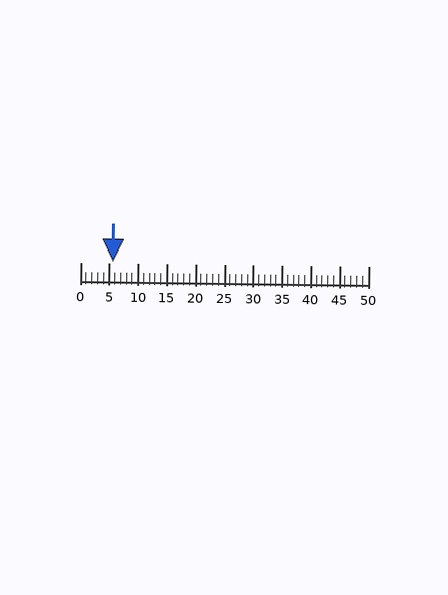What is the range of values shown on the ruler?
The ruler shows values from 0 to 50.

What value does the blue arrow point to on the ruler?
The blue arrow points to approximately 6.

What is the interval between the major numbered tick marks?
The major tick marks are spaced 5 units apart.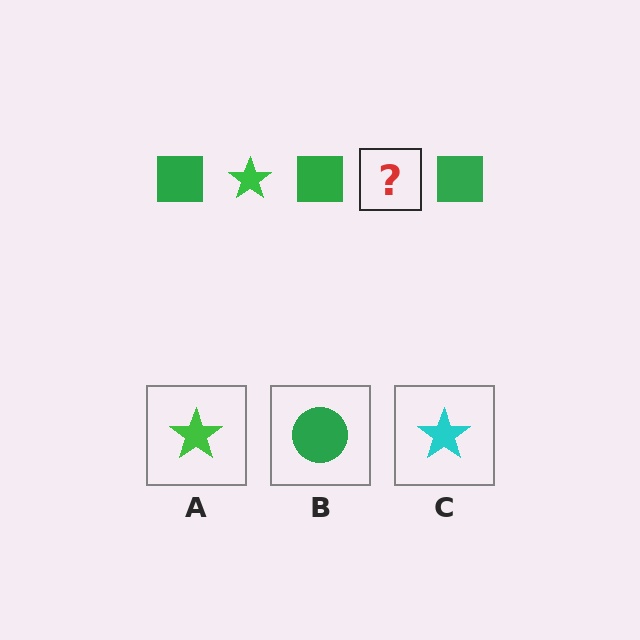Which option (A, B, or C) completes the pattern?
A.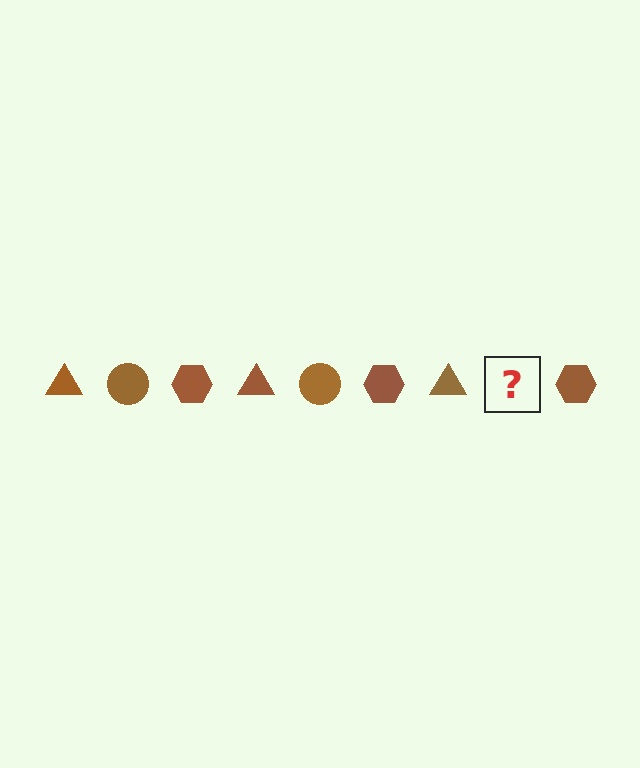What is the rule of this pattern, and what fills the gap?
The rule is that the pattern cycles through triangle, circle, hexagon shapes in brown. The gap should be filled with a brown circle.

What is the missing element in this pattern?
The missing element is a brown circle.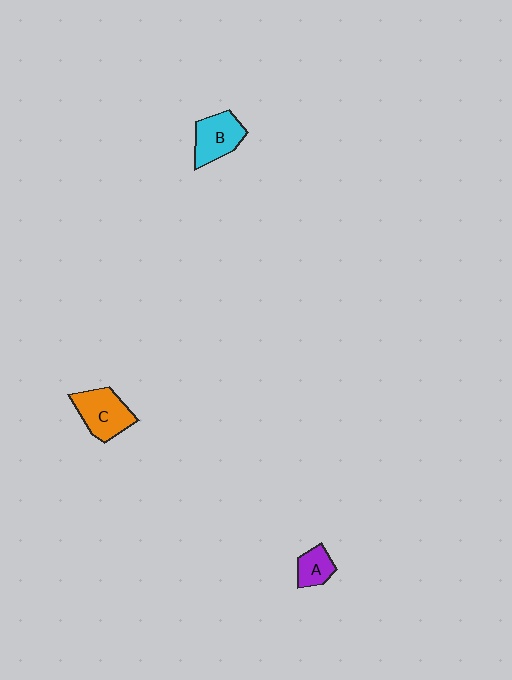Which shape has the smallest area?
Shape A (purple).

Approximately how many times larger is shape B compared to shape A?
Approximately 1.7 times.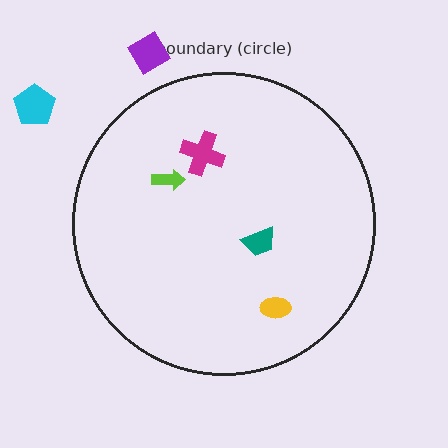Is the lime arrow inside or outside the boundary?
Inside.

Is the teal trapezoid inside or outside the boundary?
Inside.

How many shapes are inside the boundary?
4 inside, 2 outside.